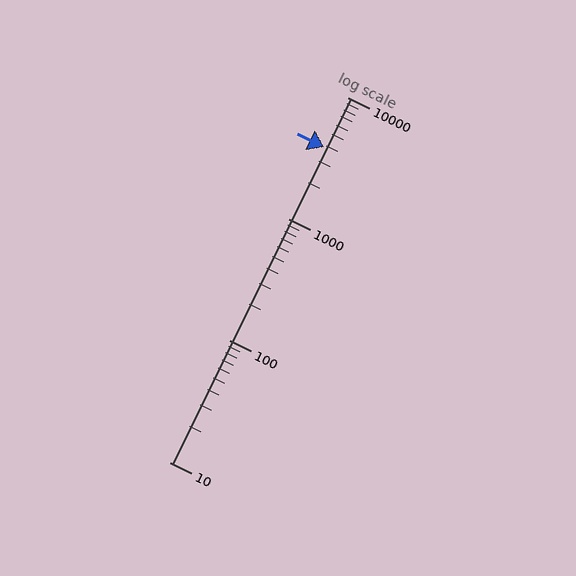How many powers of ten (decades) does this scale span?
The scale spans 3 decades, from 10 to 10000.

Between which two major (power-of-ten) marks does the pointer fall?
The pointer is between 1000 and 10000.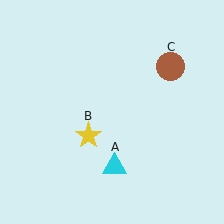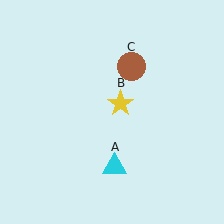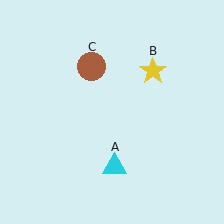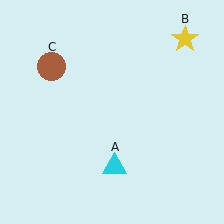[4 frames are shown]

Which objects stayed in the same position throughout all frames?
Cyan triangle (object A) remained stationary.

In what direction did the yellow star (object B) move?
The yellow star (object B) moved up and to the right.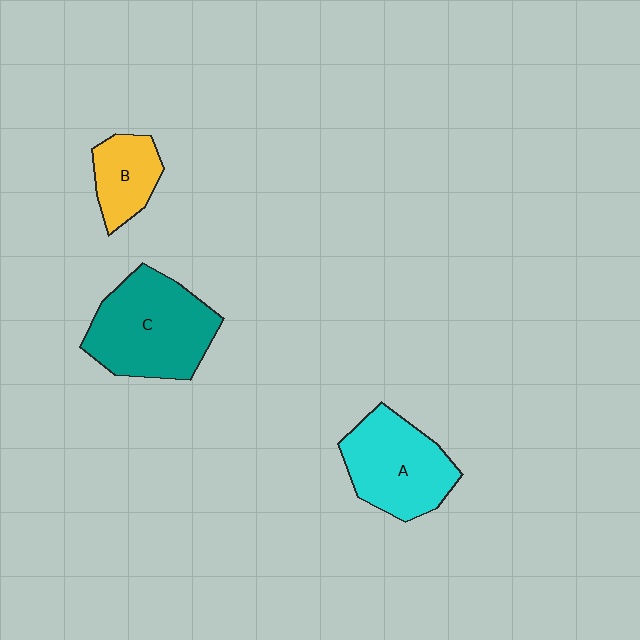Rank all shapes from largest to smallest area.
From largest to smallest: C (teal), A (cyan), B (yellow).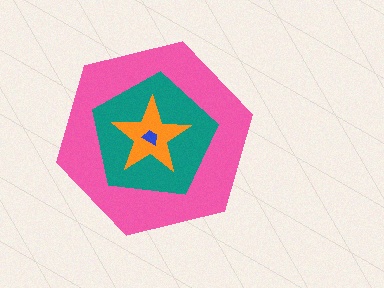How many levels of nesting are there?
4.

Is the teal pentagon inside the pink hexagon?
Yes.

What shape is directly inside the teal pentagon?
The orange star.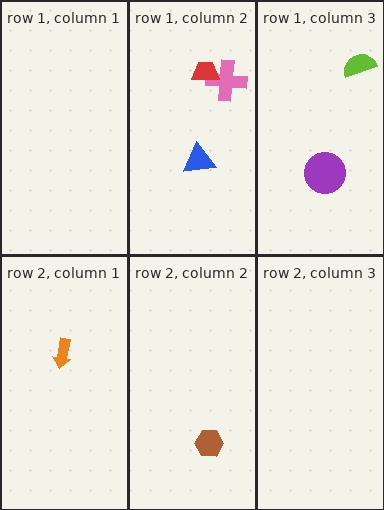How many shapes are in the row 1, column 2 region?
3.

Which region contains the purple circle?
The row 1, column 3 region.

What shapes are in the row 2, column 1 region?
The orange arrow.